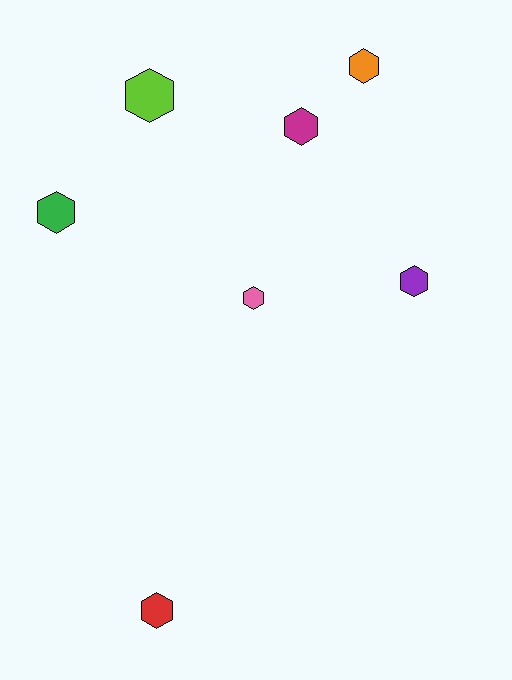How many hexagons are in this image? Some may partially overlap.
There are 7 hexagons.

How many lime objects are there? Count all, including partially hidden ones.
There is 1 lime object.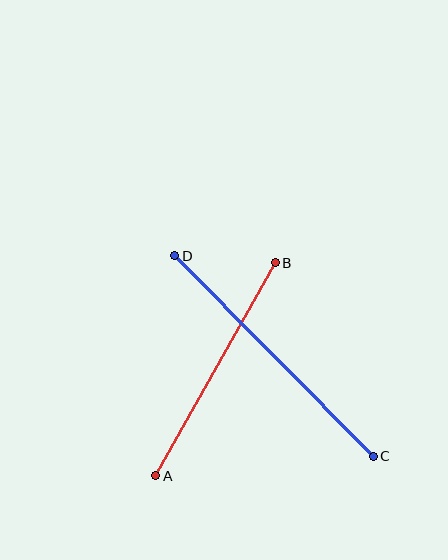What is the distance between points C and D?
The distance is approximately 282 pixels.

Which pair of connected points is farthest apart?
Points C and D are farthest apart.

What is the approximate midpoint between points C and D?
The midpoint is at approximately (274, 356) pixels.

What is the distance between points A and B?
The distance is approximately 244 pixels.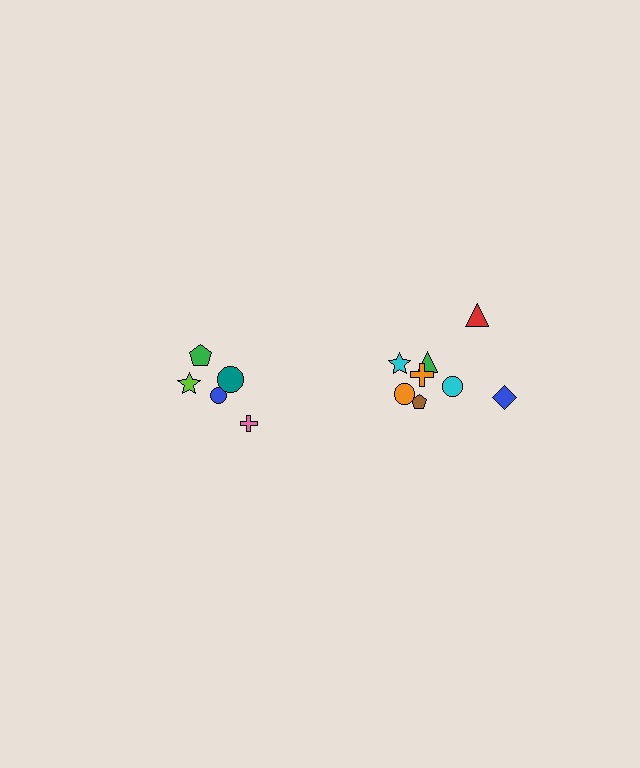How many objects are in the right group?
There are 8 objects.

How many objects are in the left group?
There are 5 objects.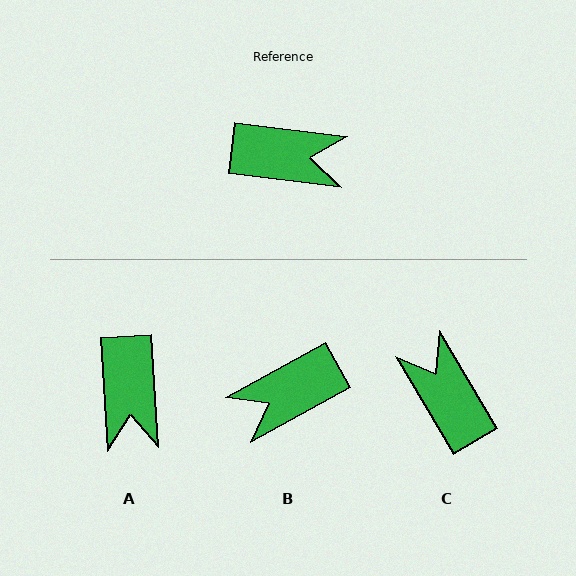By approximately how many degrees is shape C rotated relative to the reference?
Approximately 128 degrees counter-clockwise.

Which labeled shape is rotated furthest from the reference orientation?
B, about 144 degrees away.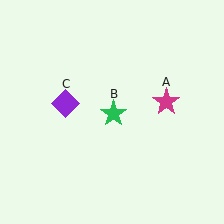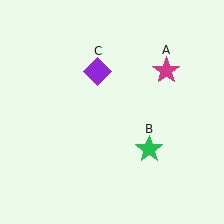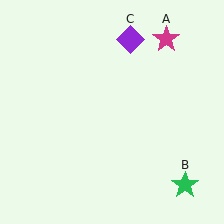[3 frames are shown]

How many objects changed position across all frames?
3 objects changed position: magenta star (object A), green star (object B), purple diamond (object C).